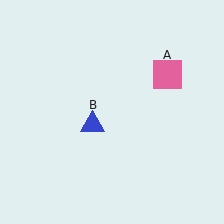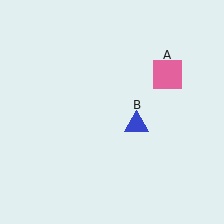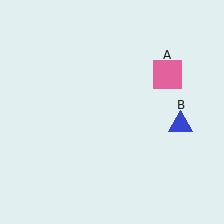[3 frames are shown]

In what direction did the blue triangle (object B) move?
The blue triangle (object B) moved right.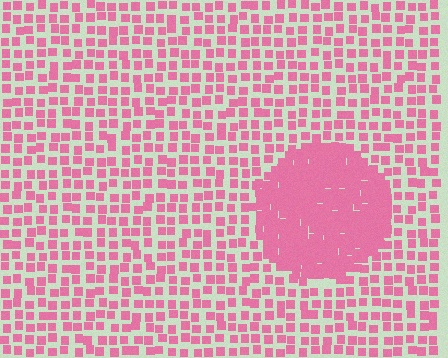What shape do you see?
I see a circle.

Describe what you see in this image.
The image contains small pink elements arranged at two different densities. A circle-shaped region is visible where the elements are more densely packed than the surrounding area.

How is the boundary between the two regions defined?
The boundary is defined by a change in element density (approximately 2.5x ratio). All elements are the same color, size, and shape.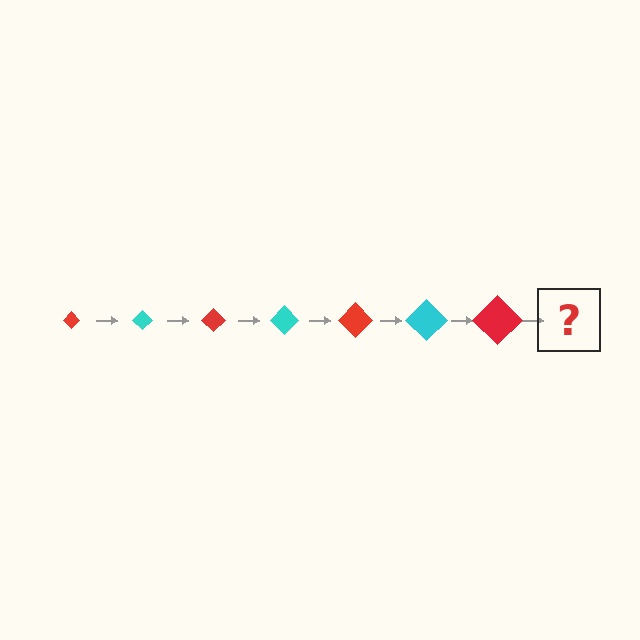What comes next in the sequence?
The next element should be a cyan diamond, larger than the previous one.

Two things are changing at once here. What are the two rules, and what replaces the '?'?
The two rules are that the diamond grows larger each step and the color cycles through red and cyan. The '?' should be a cyan diamond, larger than the previous one.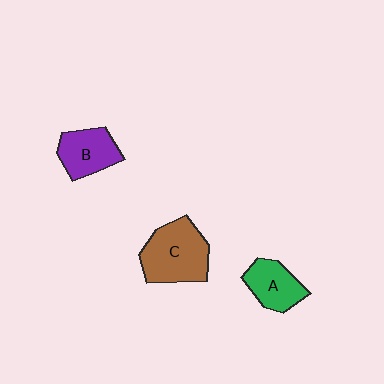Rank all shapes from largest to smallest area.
From largest to smallest: C (brown), B (purple), A (green).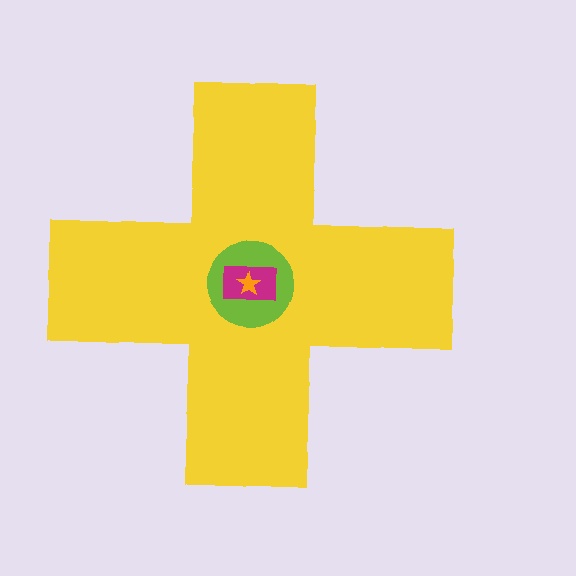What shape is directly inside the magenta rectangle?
The orange star.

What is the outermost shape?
The yellow cross.